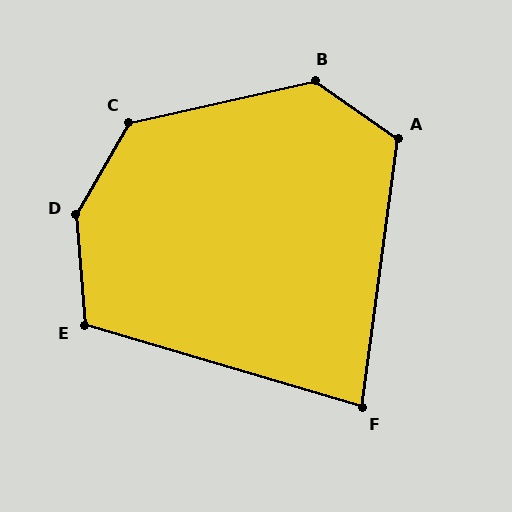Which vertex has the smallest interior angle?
F, at approximately 81 degrees.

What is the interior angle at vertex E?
Approximately 111 degrees (obtuse).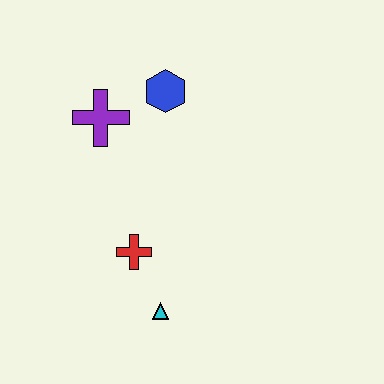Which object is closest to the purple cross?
The blue hexagon is closest to the purple cross.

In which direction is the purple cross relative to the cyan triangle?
The purple cross is above the cyan triangle.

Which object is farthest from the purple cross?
The cyan triangle is farthest from the purple cross.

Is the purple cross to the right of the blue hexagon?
No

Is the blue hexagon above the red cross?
Yes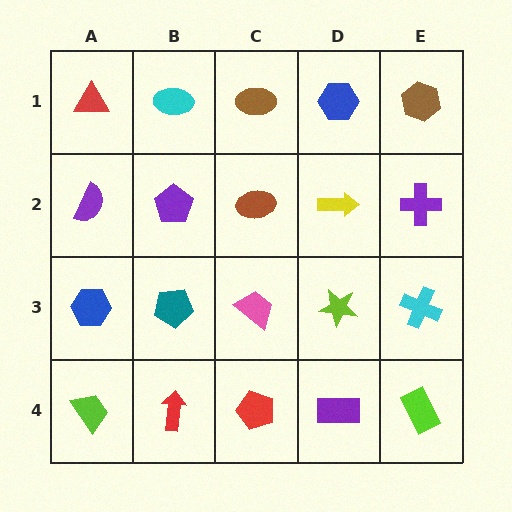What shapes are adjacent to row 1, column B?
A purple pentagon (row 2, column B), a red triangle (row 1, column A), a brown ellipse (row 1, column C).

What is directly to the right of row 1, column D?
A brown hexagon.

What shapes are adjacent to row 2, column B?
A cyan ellipse (row 1, column B), a teal pentagon (row 3, column B), a purple semicircle (row 2, column A), a brown ellipse (row 2, column C).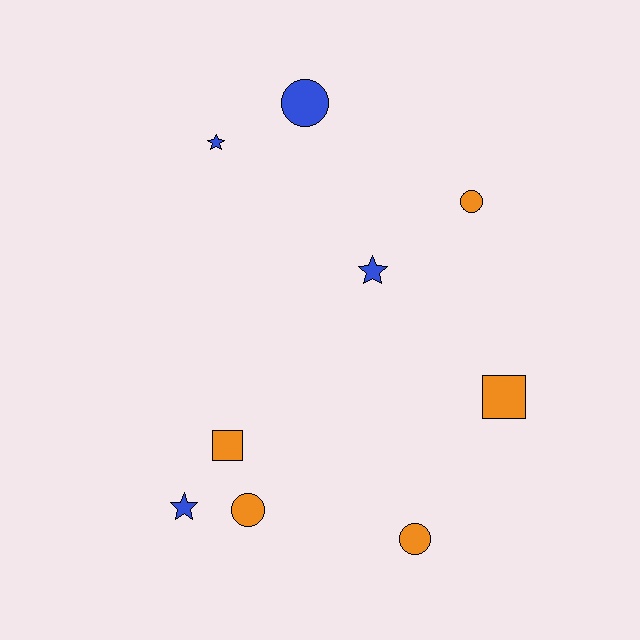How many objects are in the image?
There are 9 objects.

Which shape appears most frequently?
Circle, with 4 objects.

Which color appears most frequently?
Orange, with 5 objects.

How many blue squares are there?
There are no blue squares.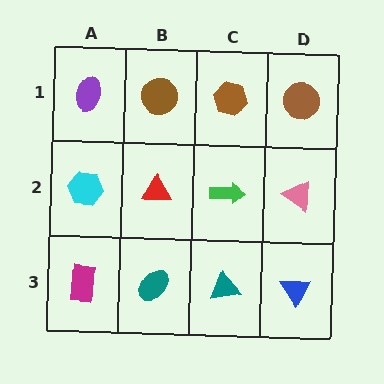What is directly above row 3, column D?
A pink triangle.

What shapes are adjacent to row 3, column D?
A pink triangle (row 2, column D), a teal triangle (row 3, column C).